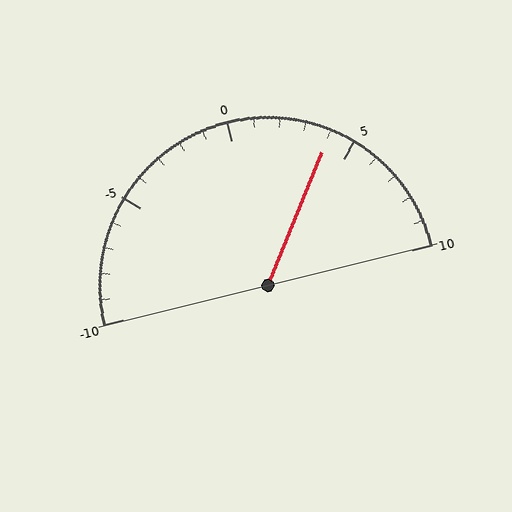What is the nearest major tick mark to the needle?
The nearest major tick mark is 5.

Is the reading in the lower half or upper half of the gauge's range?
The reading is in the upper half of the range (-10 to 10).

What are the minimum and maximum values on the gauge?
The gauge ranges from -10 to 10.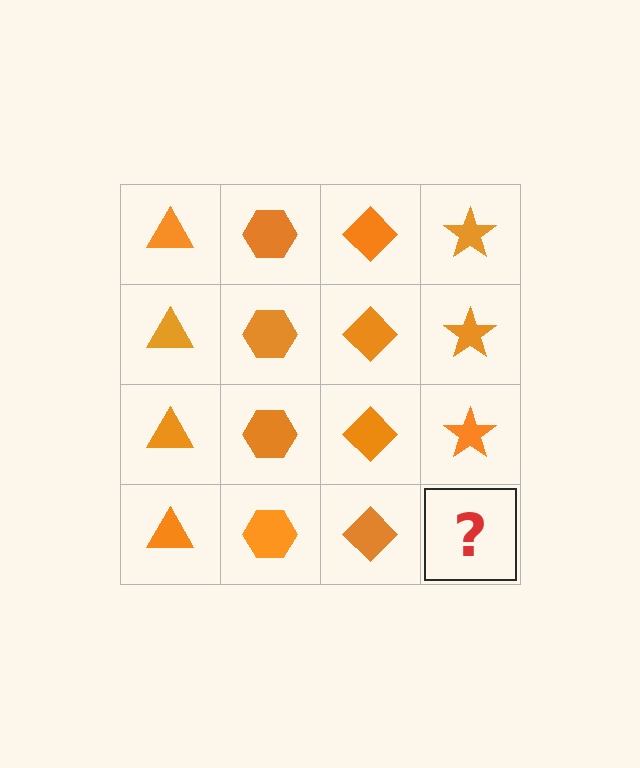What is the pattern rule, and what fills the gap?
The rule is that each column has a consistent shape. The gap should be filled with an orange star.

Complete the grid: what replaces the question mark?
The question mark should be replaced with an orange star.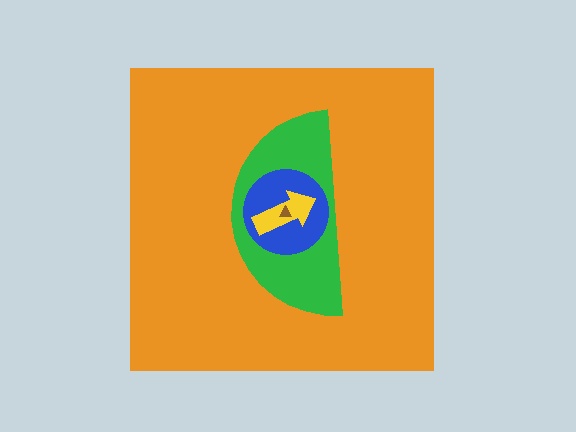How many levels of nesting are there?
5.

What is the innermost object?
The brown triangle.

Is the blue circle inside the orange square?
Yes.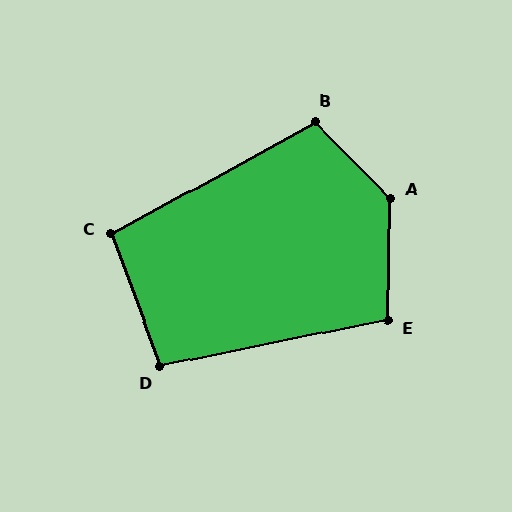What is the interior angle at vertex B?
Approximately 106 degrees (obtuse).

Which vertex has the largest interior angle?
A, at approximately 134 degrees.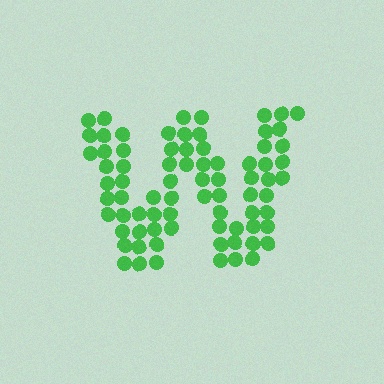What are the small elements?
The small elements are circles.